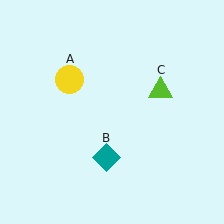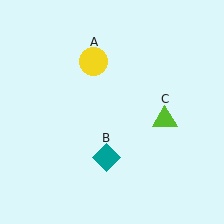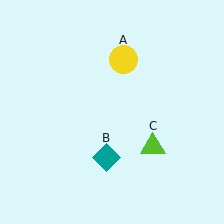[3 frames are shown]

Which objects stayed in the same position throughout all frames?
Teal diamond (object B) remained stationary.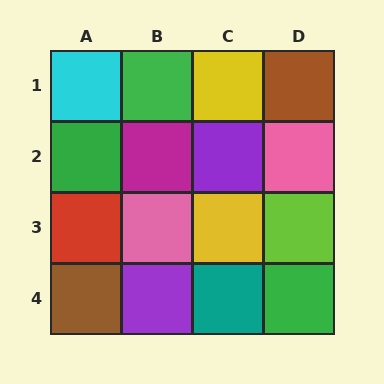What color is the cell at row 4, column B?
Purple.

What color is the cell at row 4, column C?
Teal.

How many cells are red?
1 cell is red.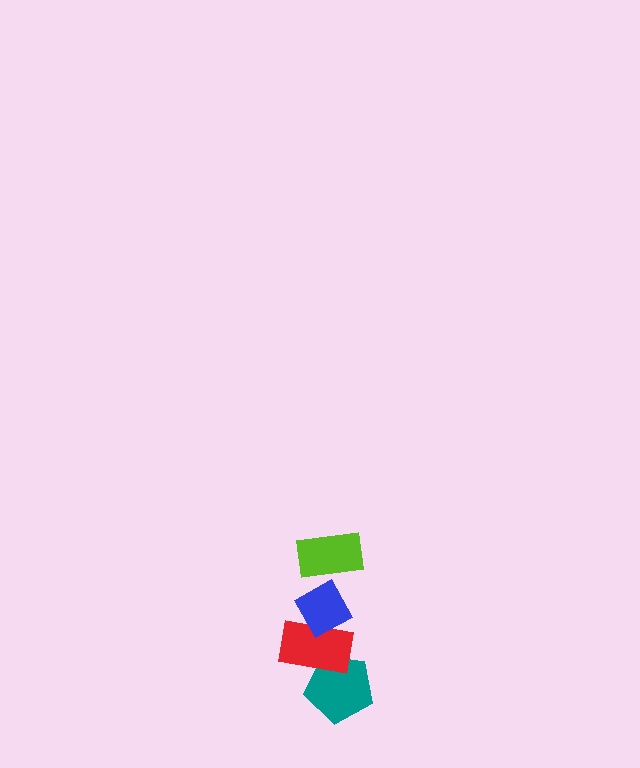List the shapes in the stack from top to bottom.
From top to bottom: the lime rectangle, the blue diamond, the red rectangle, the teal pentagon.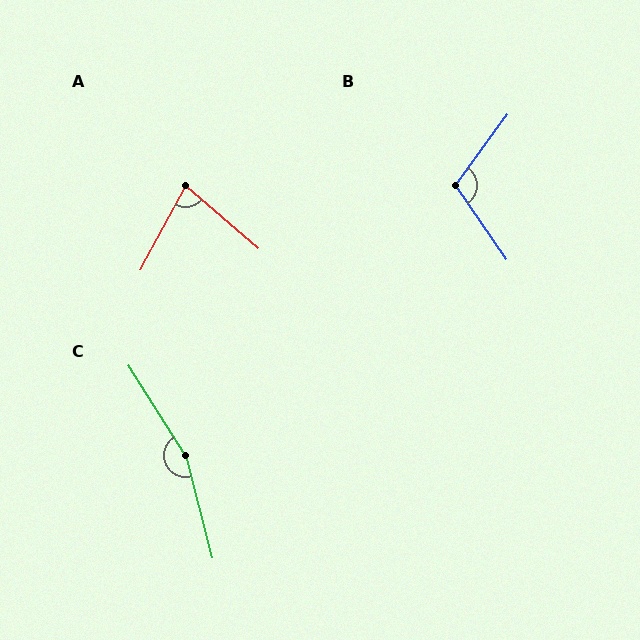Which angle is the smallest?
A, at approximately 77 degrees.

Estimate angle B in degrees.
Approximately 109 degrees.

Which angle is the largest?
C, at approximately 162 degrees.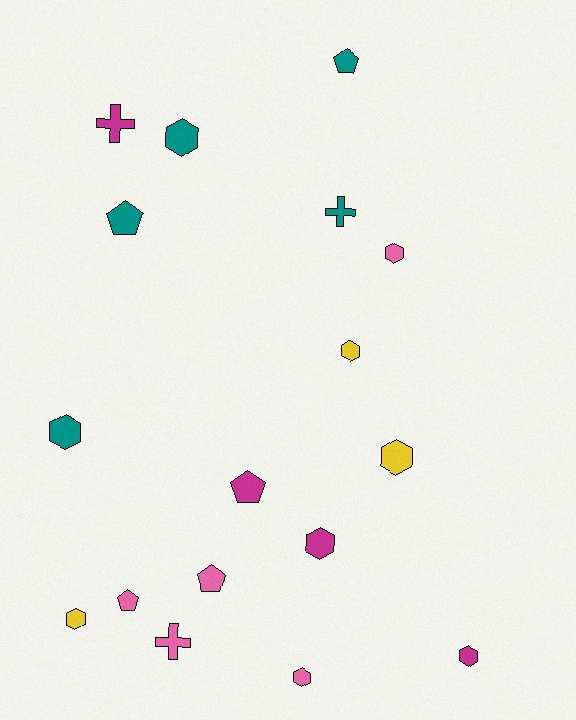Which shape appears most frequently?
Hexagon, with 9 objects.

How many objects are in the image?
There are 17 objects.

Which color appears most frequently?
Teal, with 5 objects.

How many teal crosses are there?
There is 1 teal cross.